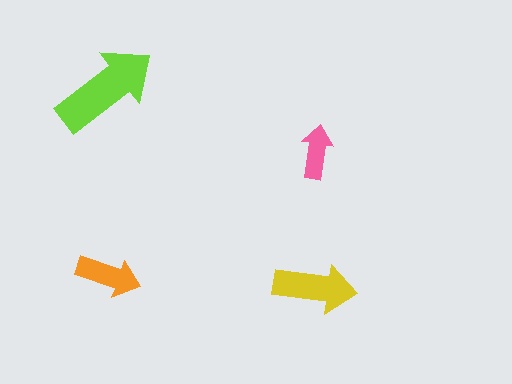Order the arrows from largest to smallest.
the lime one, the yellow one, the orange one, the pink one.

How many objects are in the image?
There are 4 objects in the image.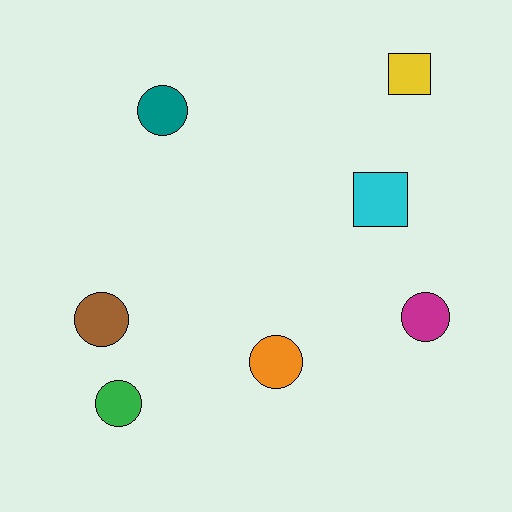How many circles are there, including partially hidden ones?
There are 5 circles.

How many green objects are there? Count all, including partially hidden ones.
There is 1 green object.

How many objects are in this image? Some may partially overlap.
There are 7 objects.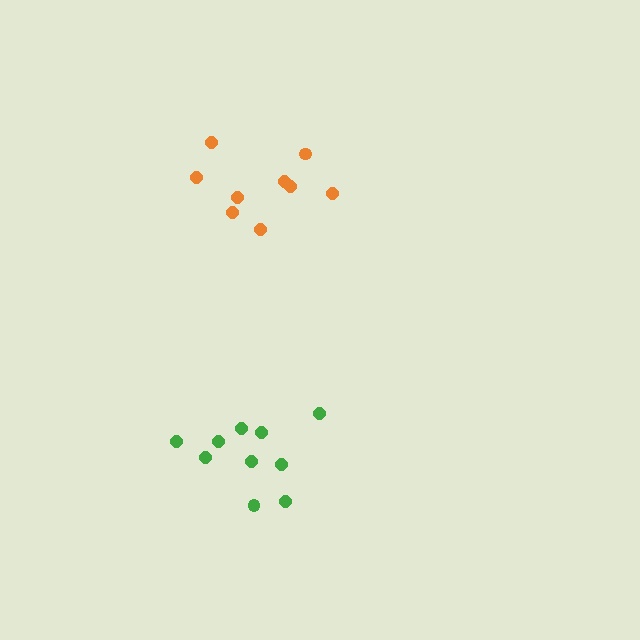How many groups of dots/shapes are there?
There are 2 groups.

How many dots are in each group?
Group 1: 10 dots, Group 2: 9 dots (19 total).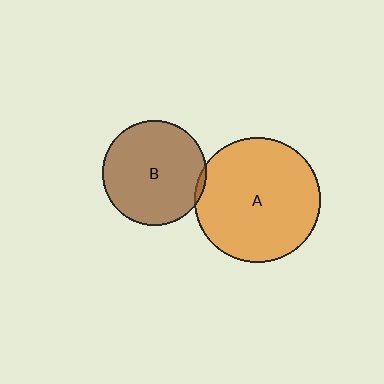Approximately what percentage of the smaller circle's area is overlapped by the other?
Approximately 5%.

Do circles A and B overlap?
Yes.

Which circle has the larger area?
Circle A (orange).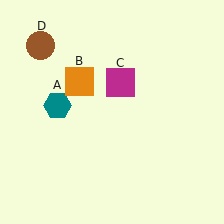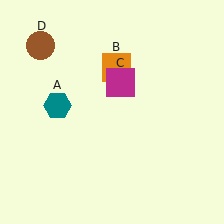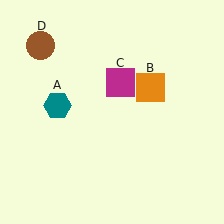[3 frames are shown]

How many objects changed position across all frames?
1 object changed position: orange square (object B).